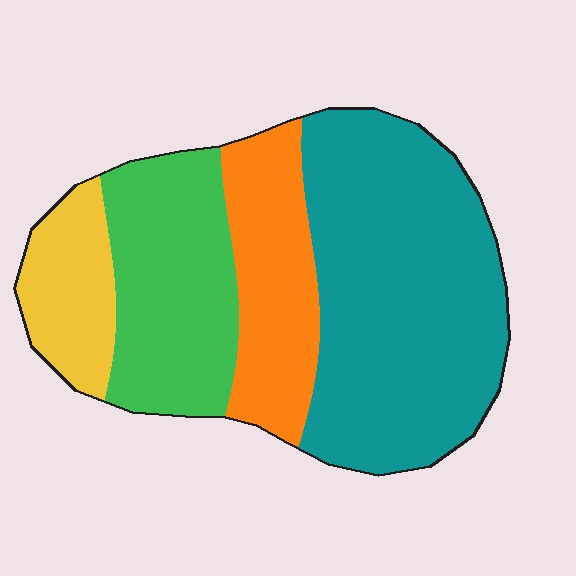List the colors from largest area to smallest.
From largest to smallest: teal, green, orange, yellow.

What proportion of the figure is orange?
Orange covers roughly 20% of the figure.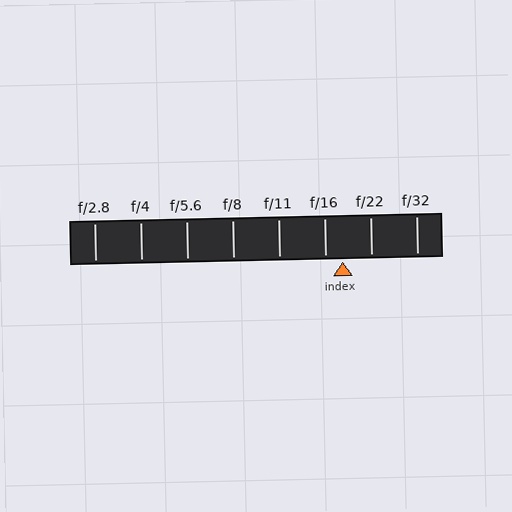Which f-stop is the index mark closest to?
The index mark is closest to f/16.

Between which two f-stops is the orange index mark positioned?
The index mark is between f/16 and f/22.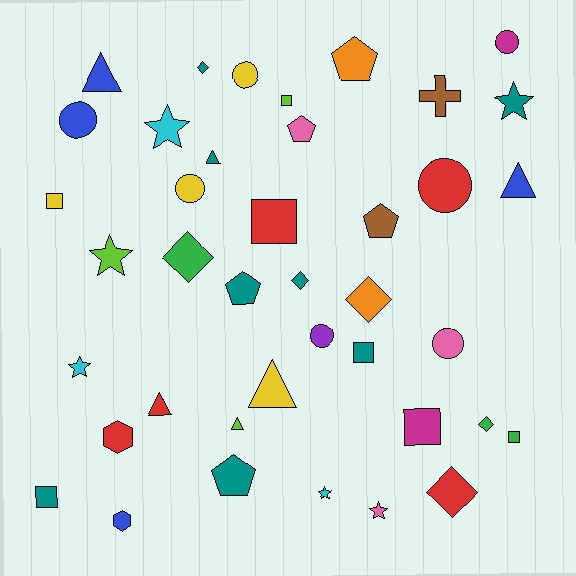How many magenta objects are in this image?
There are 2 magenta objects.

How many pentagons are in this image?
There are 5 pentagons.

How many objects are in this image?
There are 40 objects.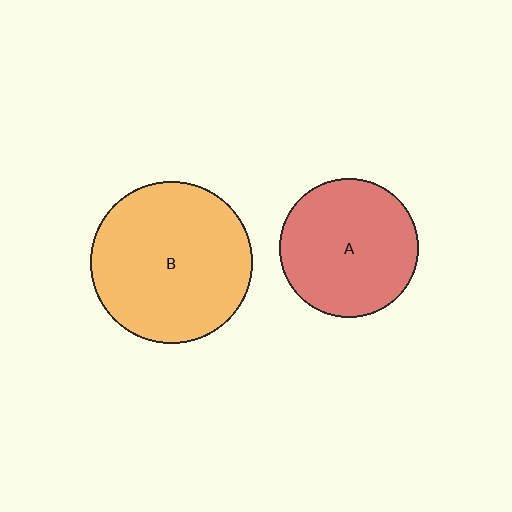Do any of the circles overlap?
No, none of the circles overlap.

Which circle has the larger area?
Circle B (orange).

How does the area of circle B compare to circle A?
Approximately 1.4 times.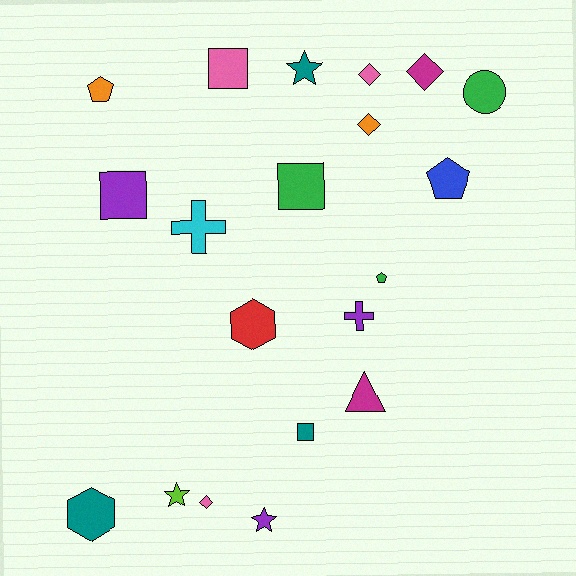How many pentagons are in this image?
There are 3 pentagons.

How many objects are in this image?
There are 20 objects.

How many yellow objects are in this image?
There are no yellow objects.